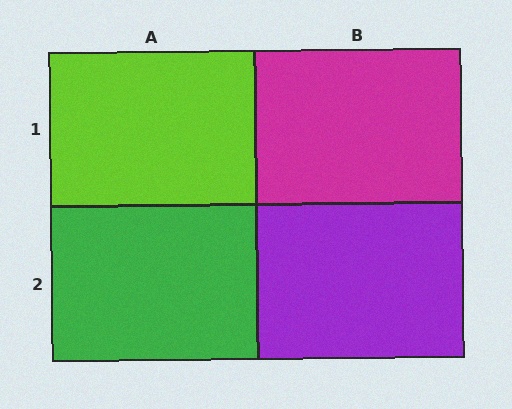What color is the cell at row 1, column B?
Magenta.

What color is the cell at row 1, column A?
Lime.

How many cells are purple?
1 cell is purple.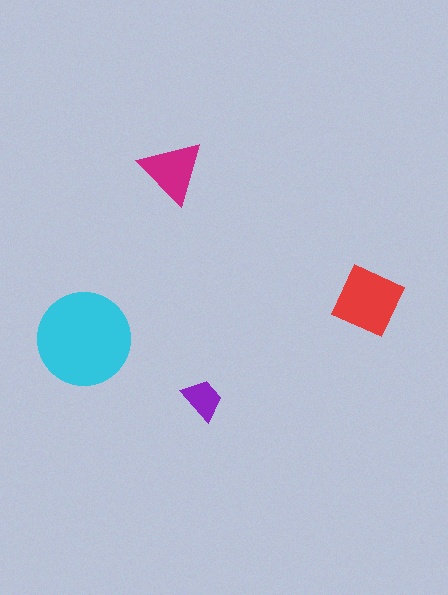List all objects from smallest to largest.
The purple trapezoid, the magenta triangle, the red diamond, the cyan circle.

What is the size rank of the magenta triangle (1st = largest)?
3rd.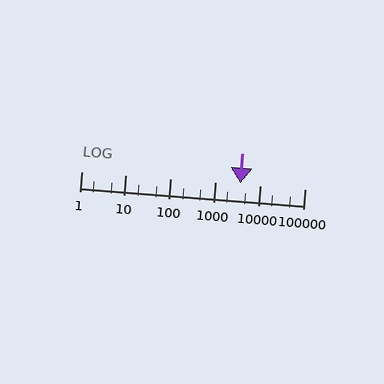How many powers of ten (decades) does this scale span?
The scale spans 5 decades, from 1 to 100000.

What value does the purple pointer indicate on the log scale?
The pointer indicates approximately 3600.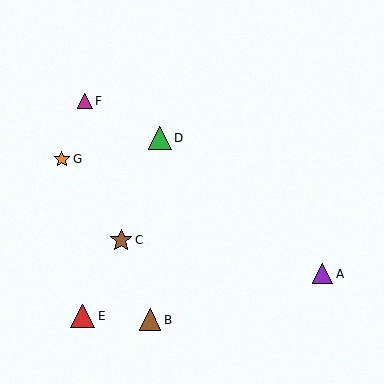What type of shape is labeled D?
Shape D is a green triangle.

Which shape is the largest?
The red triangle (labeled E) is the largest.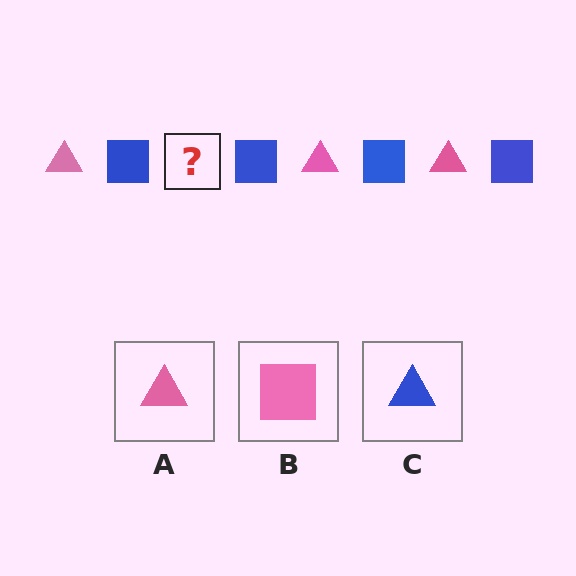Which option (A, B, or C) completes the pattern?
A.